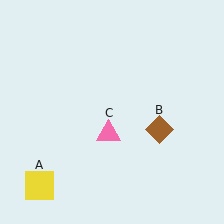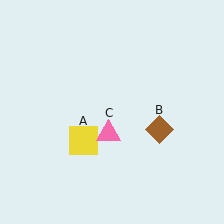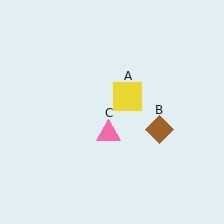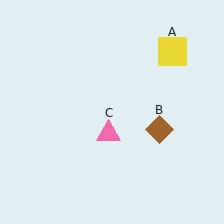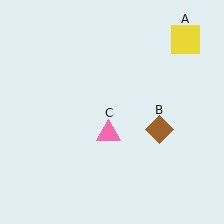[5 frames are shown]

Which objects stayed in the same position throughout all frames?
Brown diamond (object B) and pink triangle (object C) remained stationary.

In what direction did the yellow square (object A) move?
The yellow square (object A) moved up and to the right.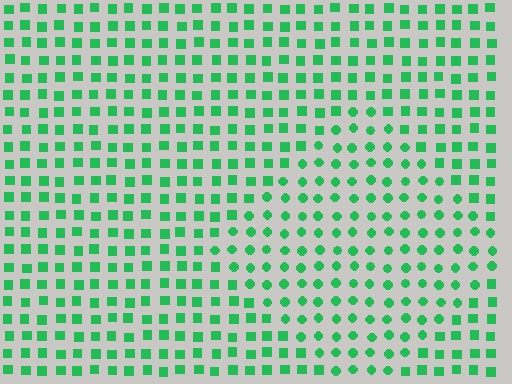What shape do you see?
I see a diamond.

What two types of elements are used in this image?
The image uses circles inside the diamond region and squares outside it.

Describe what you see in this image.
The image is filled with small green elements arranged in a uniform grid. A diamond-shaped region contains circles, while the surrounding area contains squares. The boundary is defined purely by the change in element shape.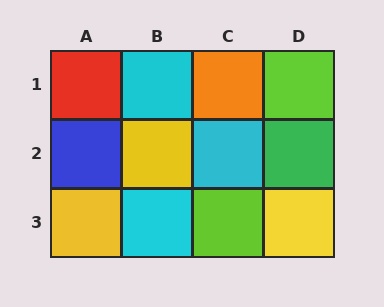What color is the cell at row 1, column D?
Lime.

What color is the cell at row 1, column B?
Cyan.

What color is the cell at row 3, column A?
Yellow.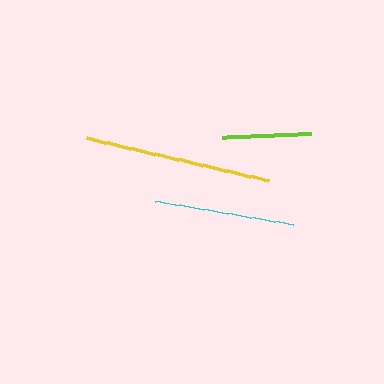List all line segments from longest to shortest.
From longest to shortest: yellow, cyan, lime.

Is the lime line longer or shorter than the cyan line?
The cyan line is longer than the lime line.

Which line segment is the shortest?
The lime line is the shortest at approximately 89 pixels.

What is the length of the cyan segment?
The cyan segment is approximately 140 pixels long.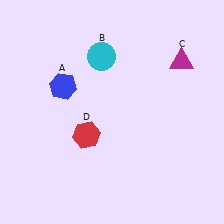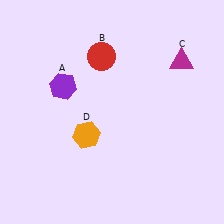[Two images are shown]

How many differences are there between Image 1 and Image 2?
There are 3 differences between the two images.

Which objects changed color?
A changed from blue to purple. B changed from cyan to red. D changed from red to orange.